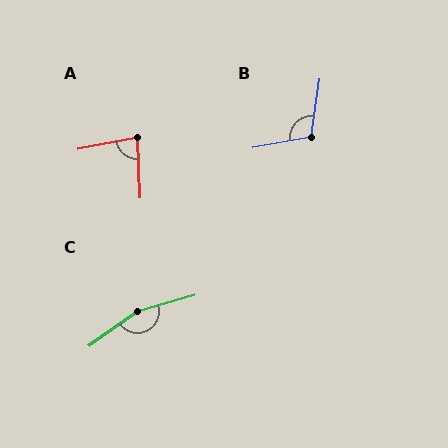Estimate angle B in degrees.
Approximately 108 degrees.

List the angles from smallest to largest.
A (82°), B (108°), C (160°).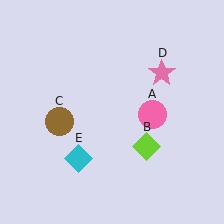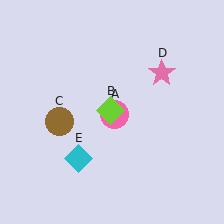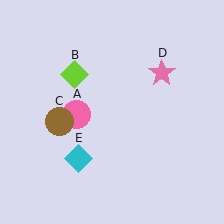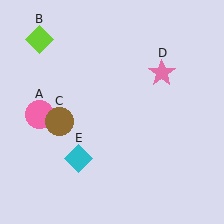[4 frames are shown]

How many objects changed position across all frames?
2 objects changed position: pink circle (object A), lime diamond (object B).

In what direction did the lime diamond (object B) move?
The lime diamond (object B) moved up and to the left.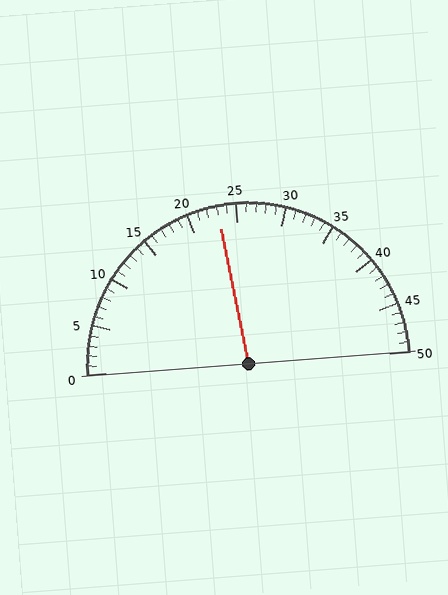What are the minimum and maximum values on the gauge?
The gauge ranges from 0 to 50.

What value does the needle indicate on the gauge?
The needle indicates approximately 23.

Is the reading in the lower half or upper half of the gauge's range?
The reading is in the lower half of the range (0 to 50).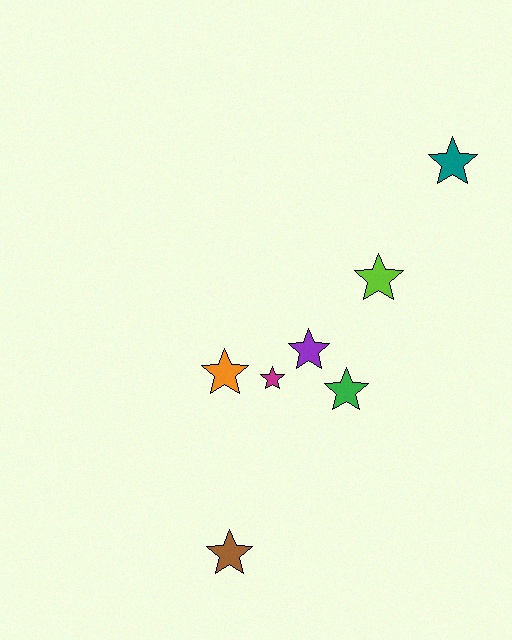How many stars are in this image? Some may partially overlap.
There are 7 stars.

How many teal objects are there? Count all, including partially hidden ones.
There is 1 teal object.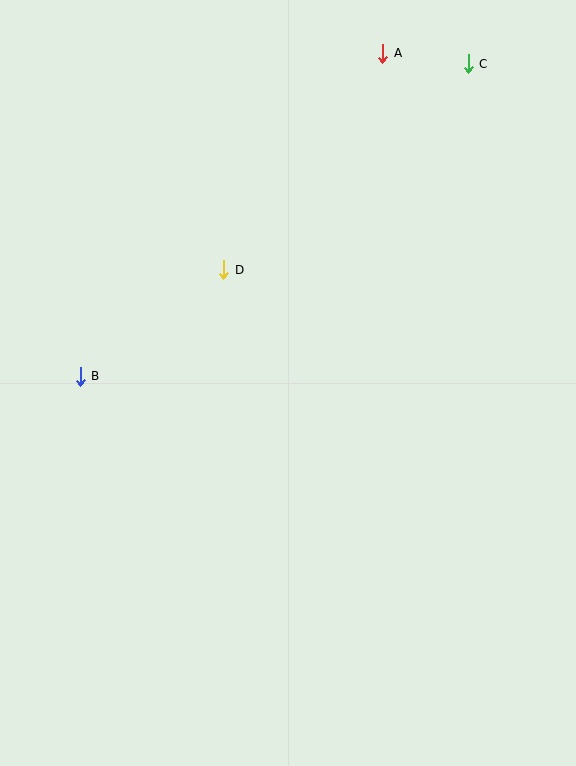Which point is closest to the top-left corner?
Point D is closest to the top-left corner.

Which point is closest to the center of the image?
Point D at (224, 270) is closest to the center.